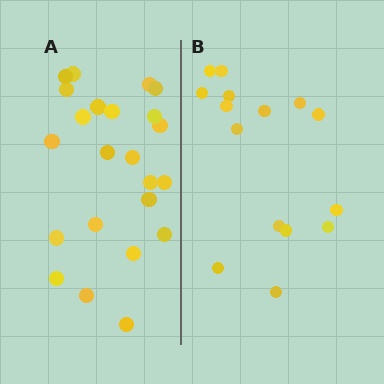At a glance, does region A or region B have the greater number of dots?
Region A (the left region) has more dots.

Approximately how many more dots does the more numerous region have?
Region A has roughly 8 or so more dots than region B.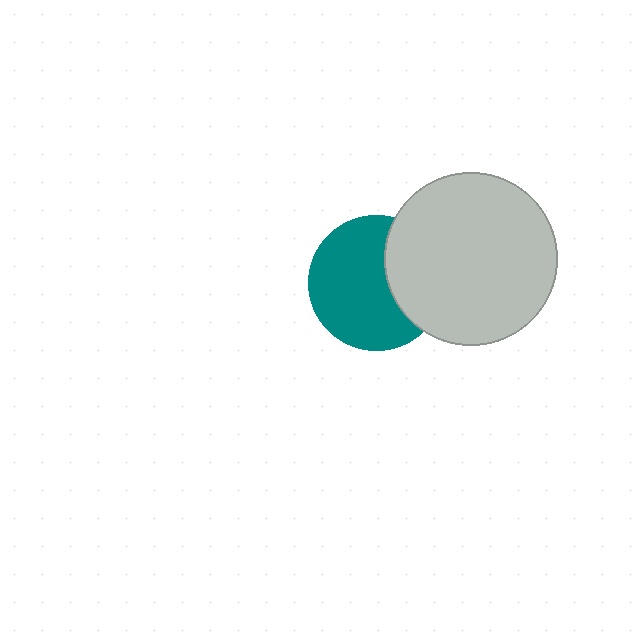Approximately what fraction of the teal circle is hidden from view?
Roughly 33% of the teal circle is hidden behind the light gray circle.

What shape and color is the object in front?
The object in front is a light gray circle.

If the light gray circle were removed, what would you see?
You would see the complete teal circle.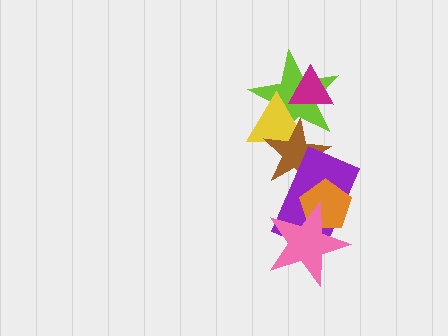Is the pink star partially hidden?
No, no other shape covers it.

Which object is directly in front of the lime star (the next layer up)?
The magenta triangle is directly in front of the lime star.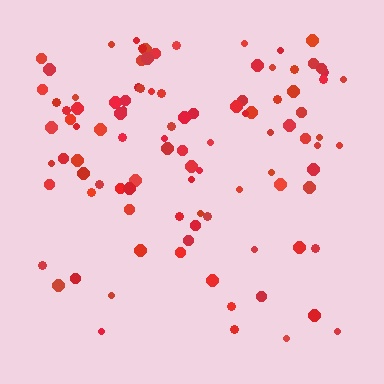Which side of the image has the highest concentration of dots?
The top.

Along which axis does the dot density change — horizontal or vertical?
Vertical.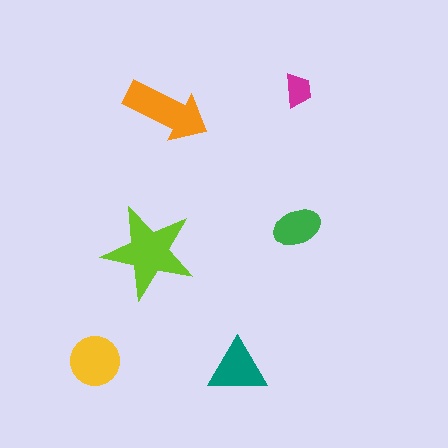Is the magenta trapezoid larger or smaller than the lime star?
Smaller.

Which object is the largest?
The lime star.